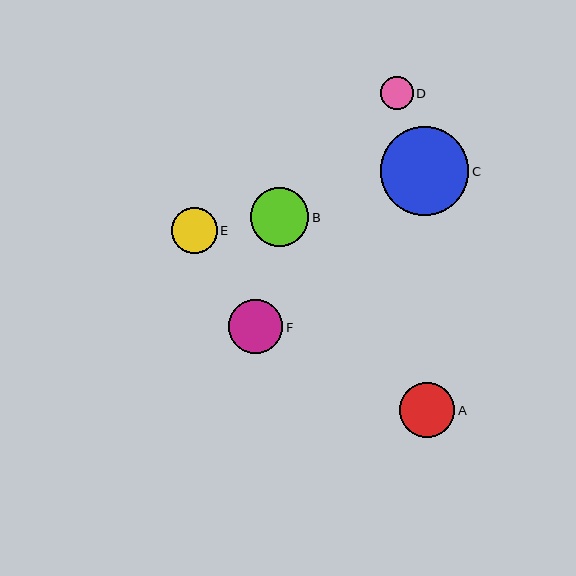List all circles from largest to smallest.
From largest to smallest: C, B, A, F, E, D.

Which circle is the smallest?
Circle D is the smallest with a size of approximately 33 pixels.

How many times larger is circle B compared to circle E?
Circle B is approximately 1.3 times the size of circle E.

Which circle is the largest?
Circle C is the largest with a size of approximately 89 pixels.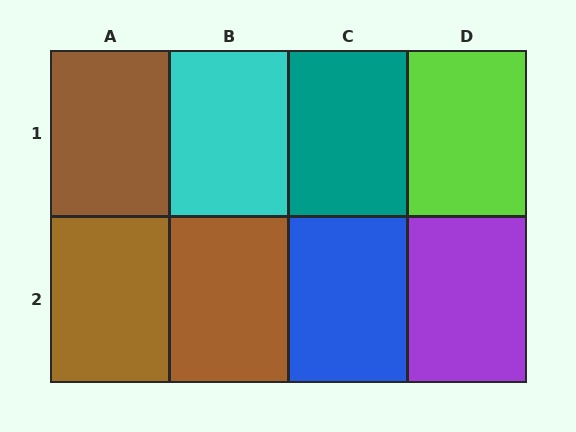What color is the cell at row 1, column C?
Teal.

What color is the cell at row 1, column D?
Lime.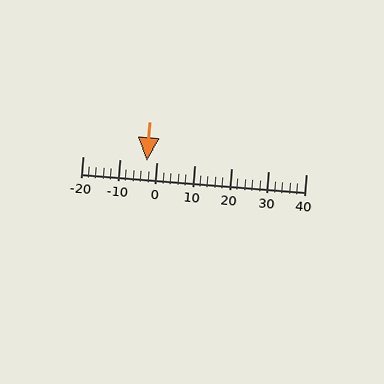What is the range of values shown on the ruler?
The ruler shows values from -20 to 40.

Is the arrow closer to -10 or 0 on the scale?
The arrow is closer to 0.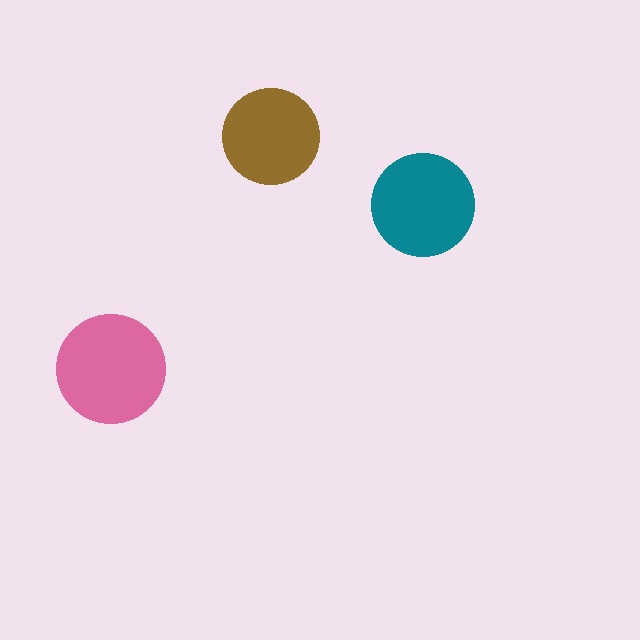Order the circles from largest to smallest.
the pink one, the teal one, the brown one.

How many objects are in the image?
There are 3 objects in the image.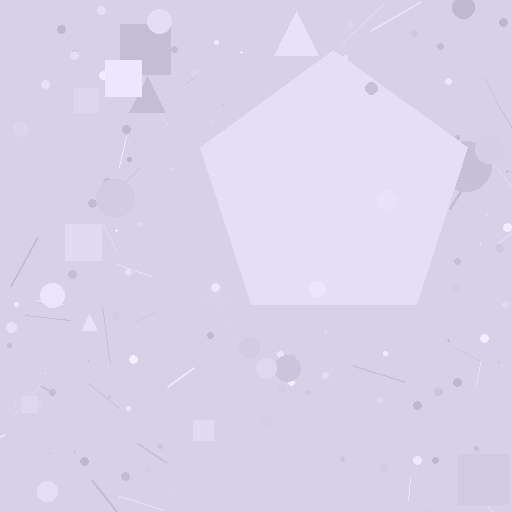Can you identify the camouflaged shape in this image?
The camouflaged shape is a pentagon.